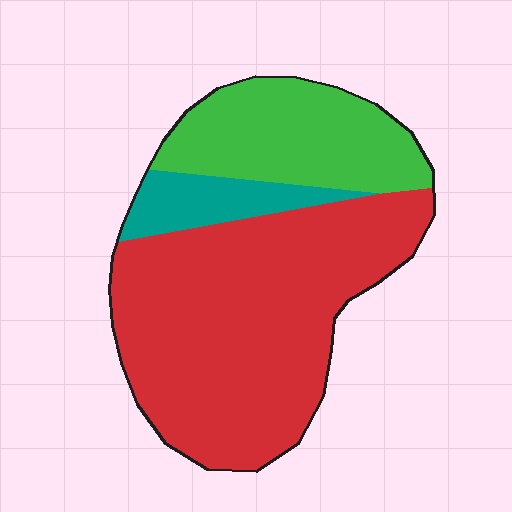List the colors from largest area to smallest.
From largest to smallest: red, green, teal.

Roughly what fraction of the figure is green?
Green takes up between a sixth and a third of the figure.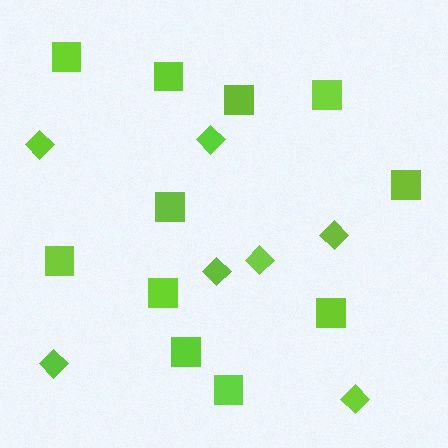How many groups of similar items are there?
There are 2 groups: one group of squares (11) and one group of diamonds (7).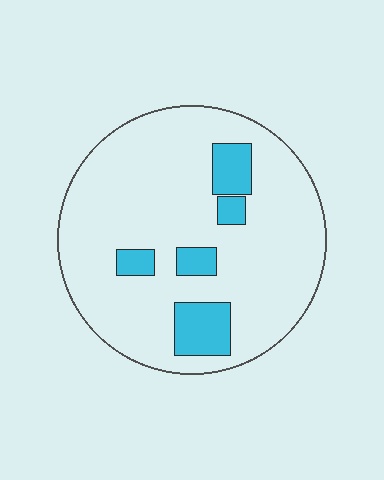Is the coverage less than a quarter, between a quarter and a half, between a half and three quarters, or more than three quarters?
Less than a quarter.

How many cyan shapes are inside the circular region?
5.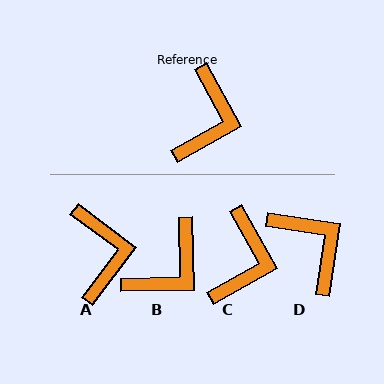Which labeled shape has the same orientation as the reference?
C.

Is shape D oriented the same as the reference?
No, it is off by about 52 degrees.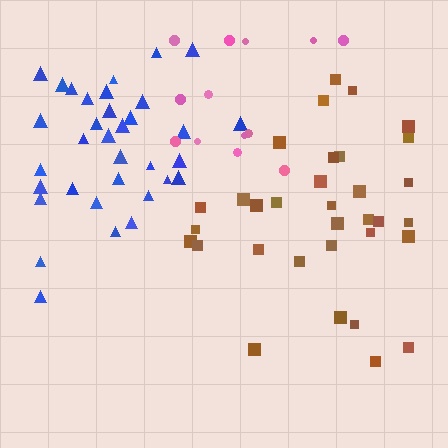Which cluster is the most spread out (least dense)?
Pink.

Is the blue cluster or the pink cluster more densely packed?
Blue.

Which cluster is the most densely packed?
Blue.